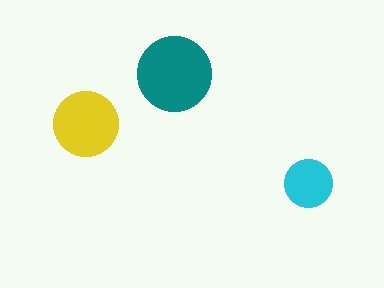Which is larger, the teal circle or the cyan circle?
The teal one.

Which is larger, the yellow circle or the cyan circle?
The yellow one.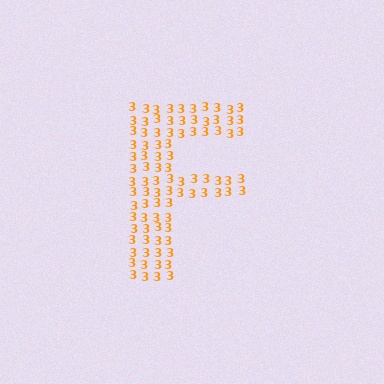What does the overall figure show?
The overall figure shows the letter F.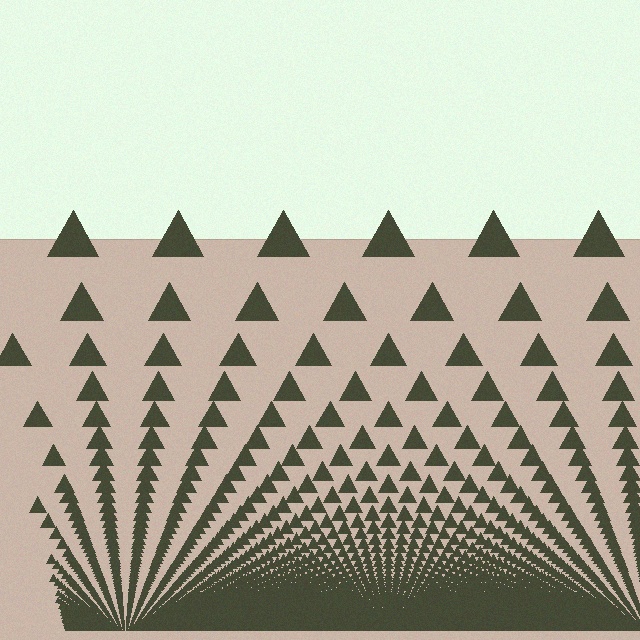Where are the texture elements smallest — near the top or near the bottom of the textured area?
Near the bottom.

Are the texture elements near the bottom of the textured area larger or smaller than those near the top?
Smaller. The gradient is inverted — elements near the bottom are smaller and denser.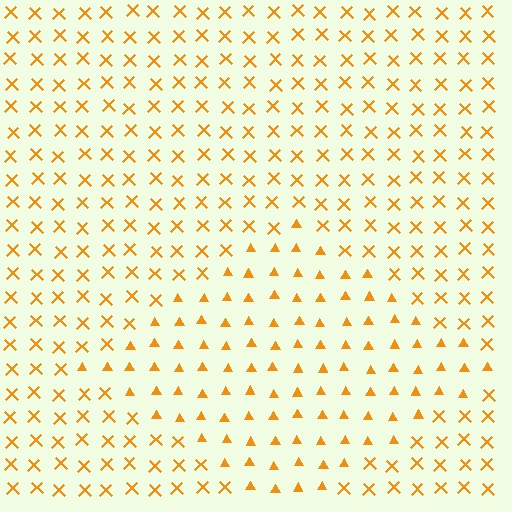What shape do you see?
I see a diamond.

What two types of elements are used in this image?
The image uses triangles inside the diamond region and X marks outside it.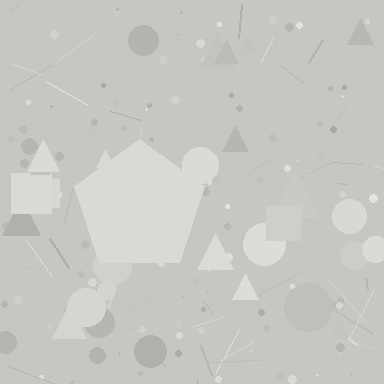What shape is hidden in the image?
A pentagon is hidden in the image.